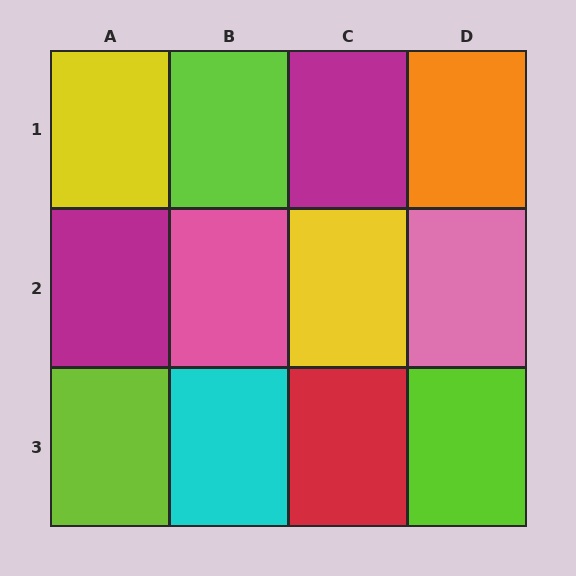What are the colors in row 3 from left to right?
Lime, cyan, red, lime.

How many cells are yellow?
2 cells are yellow.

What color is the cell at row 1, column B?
Lime.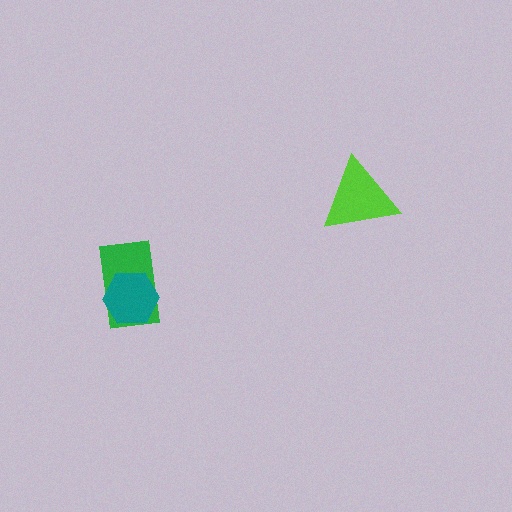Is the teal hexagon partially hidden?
No, no other shape covers it.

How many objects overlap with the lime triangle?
0 objects overlap with the lime triangle.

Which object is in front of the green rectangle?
The teal hexagon is in front of the green rectangle.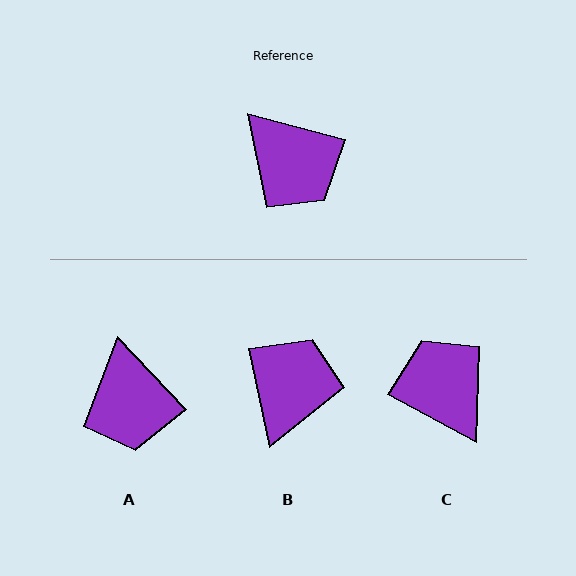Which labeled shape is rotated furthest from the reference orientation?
C, about 167 degrees away.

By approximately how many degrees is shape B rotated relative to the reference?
Approximately 117 degrees counter-clockwise.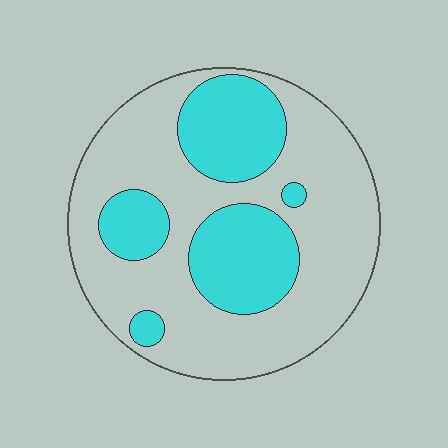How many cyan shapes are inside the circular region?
5.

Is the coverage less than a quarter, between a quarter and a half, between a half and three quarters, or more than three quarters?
Between a quarter and a half.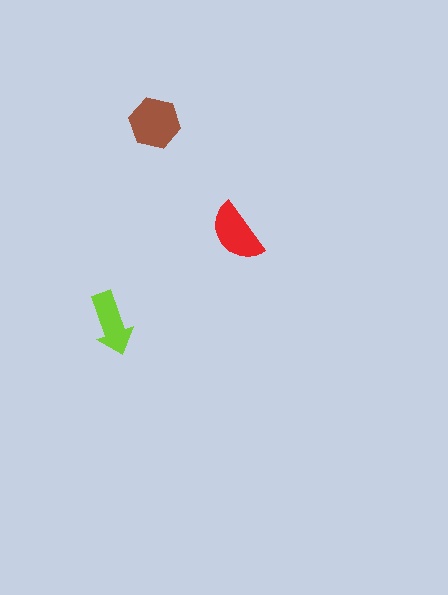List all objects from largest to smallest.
The brown hexagon, the red semicircle, the lime arrow.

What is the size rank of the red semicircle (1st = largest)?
2nd.